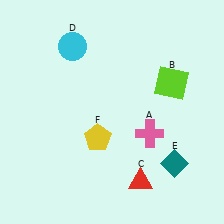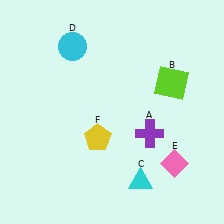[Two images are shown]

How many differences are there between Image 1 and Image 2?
There are 3 differences between the two images.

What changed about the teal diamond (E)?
In Image 1, E is teal. In Image 2, it changed to pink.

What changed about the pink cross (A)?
In Image 1, A is pink. In Image 2, it changed to purple.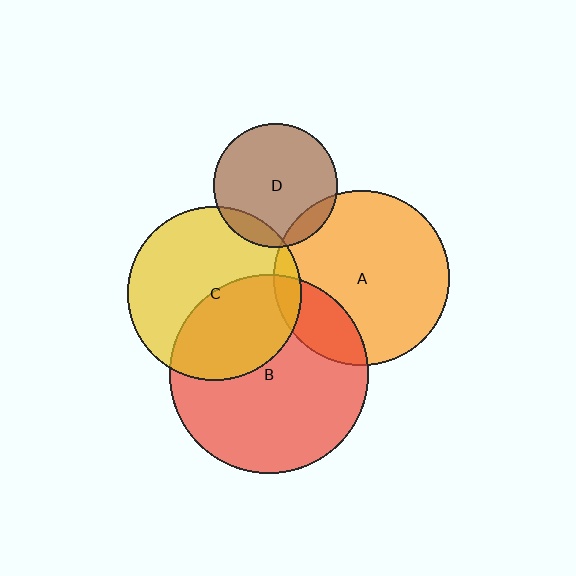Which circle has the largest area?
Circle B (red).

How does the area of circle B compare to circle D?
Approximately 2.6 times.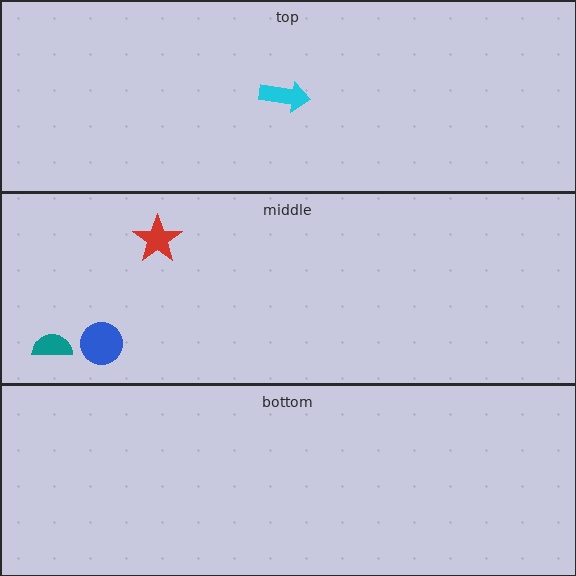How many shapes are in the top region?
1.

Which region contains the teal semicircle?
The middle region.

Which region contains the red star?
The middle region.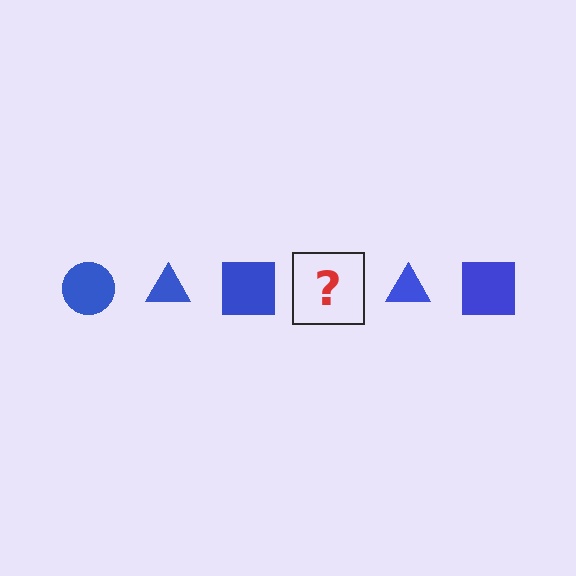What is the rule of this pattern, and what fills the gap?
The rule is that the pattern cycles through circle, triangle, square shapes in blue. The gap should be filled with a blue circle.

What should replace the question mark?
The question mark should be replaced with a blue circle.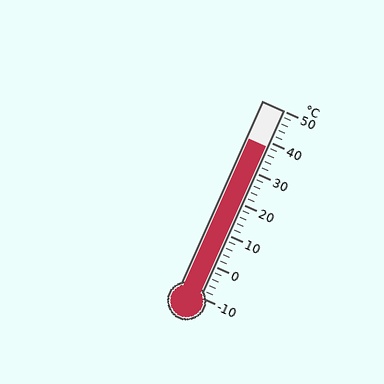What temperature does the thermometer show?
The thermometer shows approximately 38°C.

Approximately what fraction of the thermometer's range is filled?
The thermometer is filled to approximately 80% of its range.